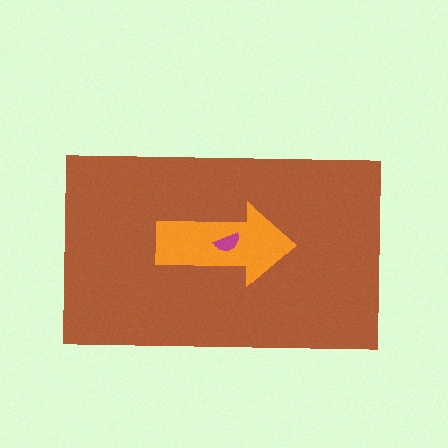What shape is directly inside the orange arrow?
The magenta semicircle.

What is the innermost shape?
The magenta semicircle.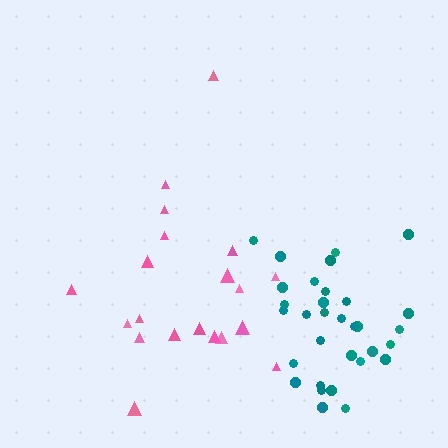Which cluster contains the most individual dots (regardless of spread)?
Teal (32).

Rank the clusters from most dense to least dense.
teal, pink.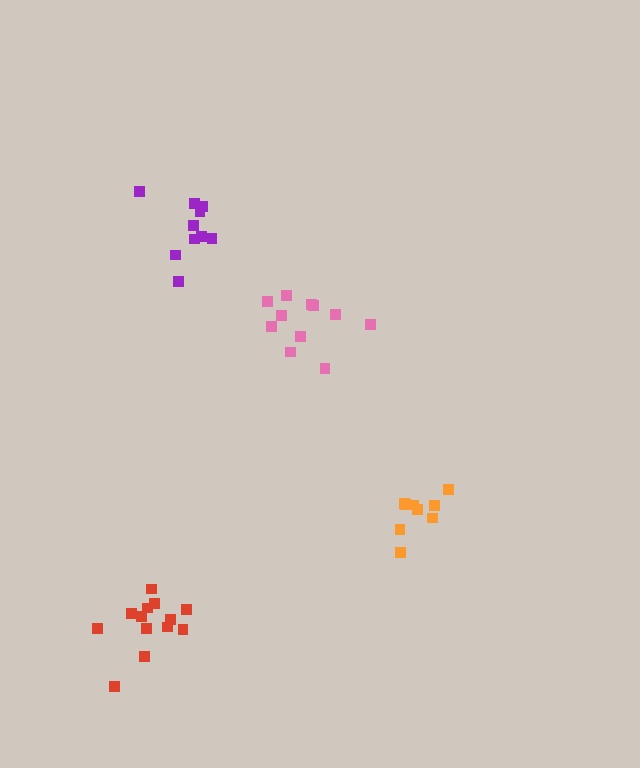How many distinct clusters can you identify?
There are 4 distinct clusters.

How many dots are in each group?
Group 1: 11 dots, Group 2: 10 dots, Group 3: 9 dots, Group 4: 13 dots (43 total).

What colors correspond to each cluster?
The clusters are colored: pink, purple, orange, red.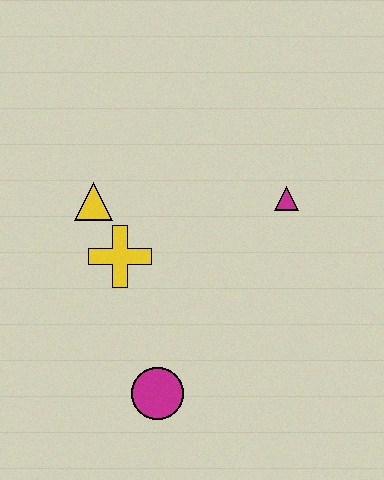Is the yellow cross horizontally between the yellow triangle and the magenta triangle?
Yes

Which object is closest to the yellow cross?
The yellow triangle is closest to the yellow cross.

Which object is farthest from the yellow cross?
The magenta triangle is farthest from the yellow cross.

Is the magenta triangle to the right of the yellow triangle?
Yes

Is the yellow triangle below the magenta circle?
No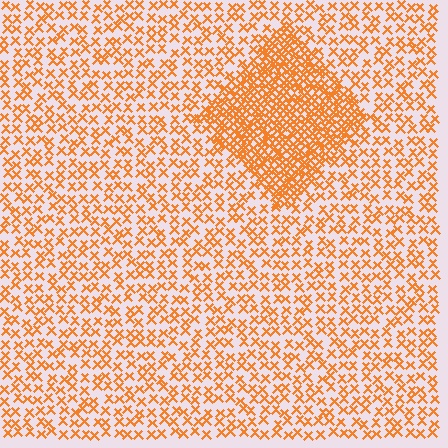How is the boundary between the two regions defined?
The boundary is defined by a change in element density (approximately 2.5x ratio). All elements are the same color, size, and shape.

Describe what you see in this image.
The image contains small orange elements arranged at two different densities. A diamond-shaped region is visible where the elements are more densely packed than the surrounding area.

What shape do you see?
I see a diamond.